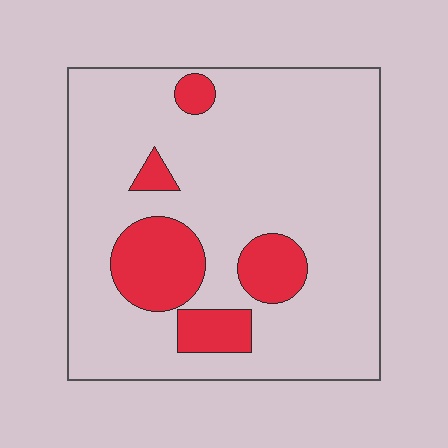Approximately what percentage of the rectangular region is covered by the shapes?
Approximately 15%.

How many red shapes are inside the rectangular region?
5.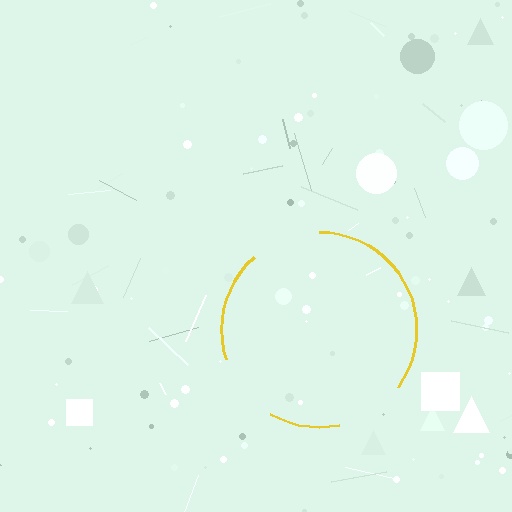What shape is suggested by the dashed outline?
The dashed outline suggests a circle.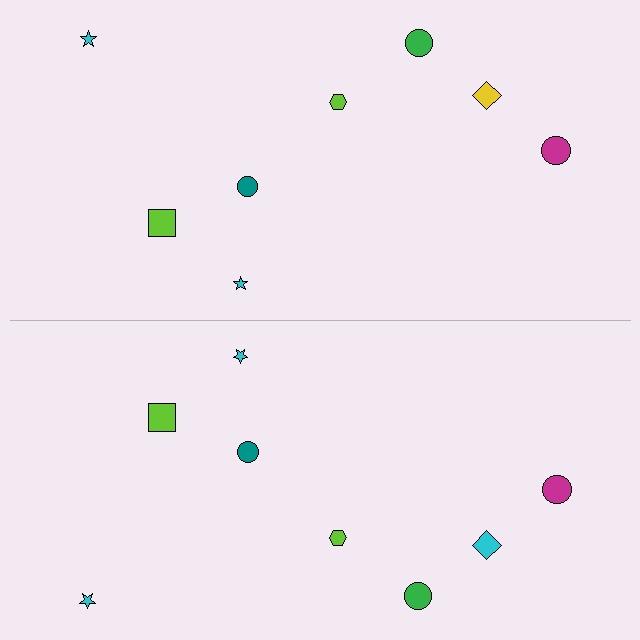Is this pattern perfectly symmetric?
No, the pattern is not perfectly symmetric. The cyan diamond on the bottom side breaks the symmetry — its mirror counterpart is yellow.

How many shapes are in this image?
There are 16 shapes in this image.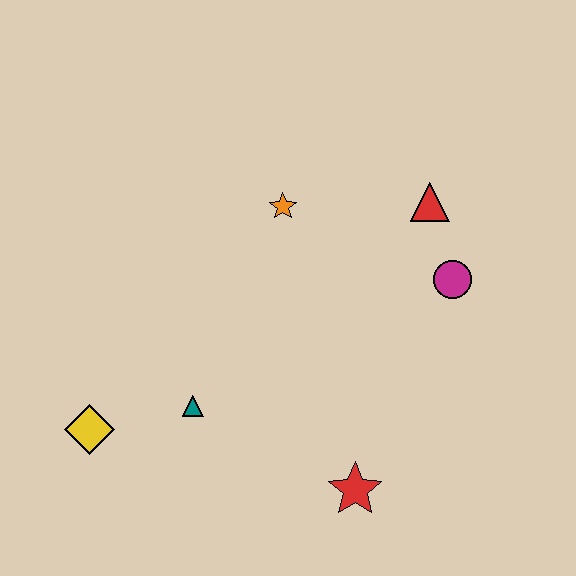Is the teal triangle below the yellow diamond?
No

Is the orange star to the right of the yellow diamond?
Yes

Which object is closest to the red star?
The teal triangle is closest to the red star.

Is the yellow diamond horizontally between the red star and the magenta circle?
No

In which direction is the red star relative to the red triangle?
The red star is below the red triangle.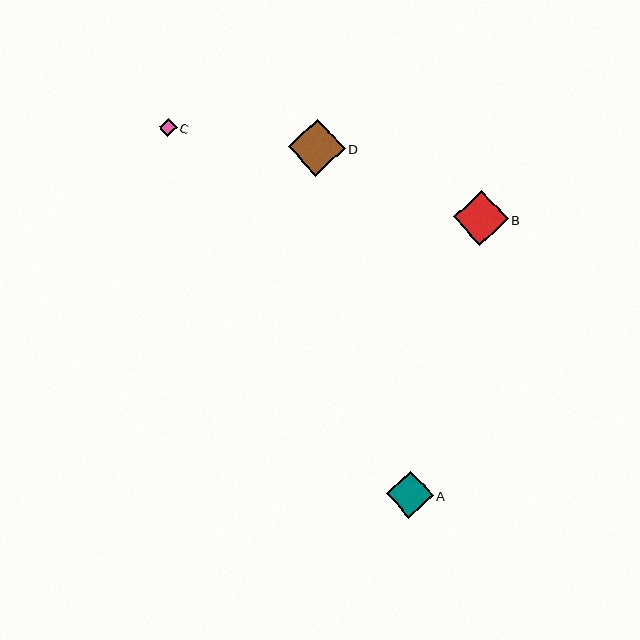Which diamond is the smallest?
Diamond C is the smallest with a size of approximately 18 pixels.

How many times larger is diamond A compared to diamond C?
Diamond A is approximately 2.6 times the size of diamond C.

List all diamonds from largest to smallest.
From largest to smallest: D, B, A, C.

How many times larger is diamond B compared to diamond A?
Diamond B is approximately 1.2 times the size of diamond A.